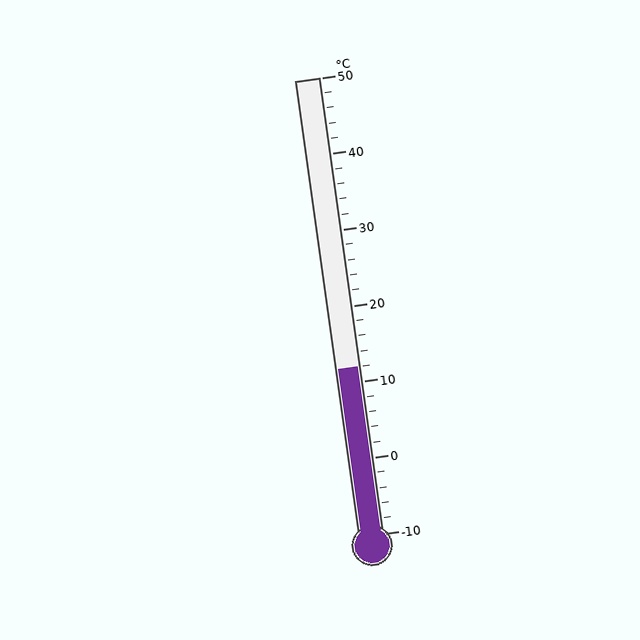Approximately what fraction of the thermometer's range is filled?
The thermometer is filled to approximately 35% of its range.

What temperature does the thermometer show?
The thermometer shows approximately 12°C.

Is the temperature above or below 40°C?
The temperature is below 40°C.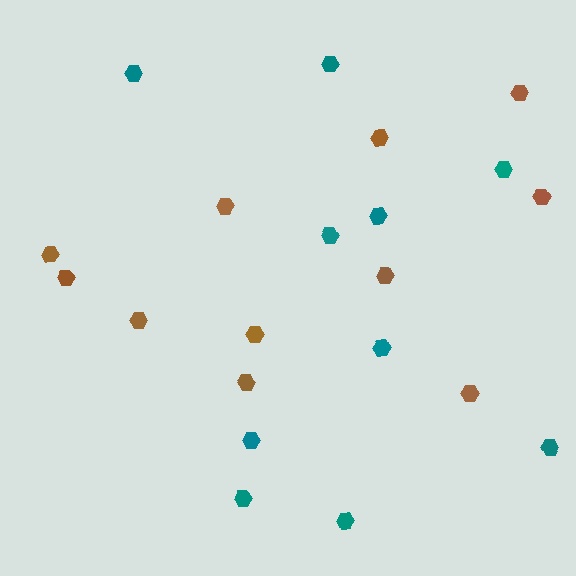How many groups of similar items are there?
There are 2 groups: one group of brown hexagons (11) and one group of teal hexagons (10).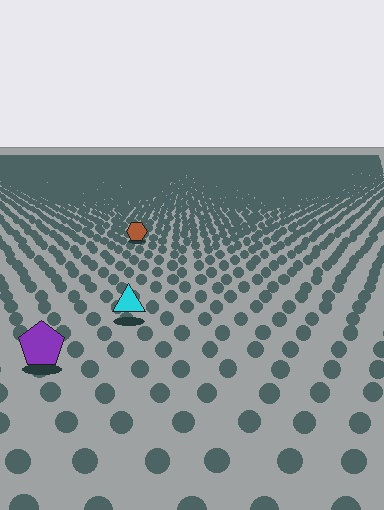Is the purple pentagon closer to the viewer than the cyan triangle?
Yes. The purple pentagon is closer — you can tell from the texture gradient: the ground texture is coarser near it.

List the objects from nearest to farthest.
From nearest to farthest: the purple pentagon, the cyan triangle, the brown hexagon.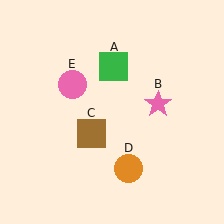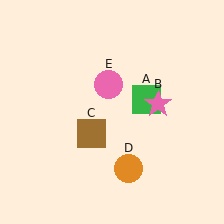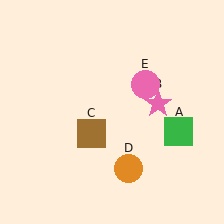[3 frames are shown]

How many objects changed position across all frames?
2 objects changed position: green square (object A), pink circle (object E).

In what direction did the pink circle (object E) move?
The pink circle (object E) moved right.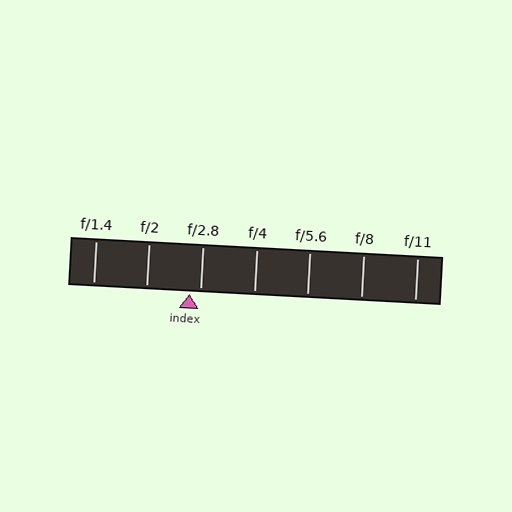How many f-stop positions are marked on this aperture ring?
There are 7 f-stop positions marked.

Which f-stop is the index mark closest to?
The index mark is closest to f/2.8.